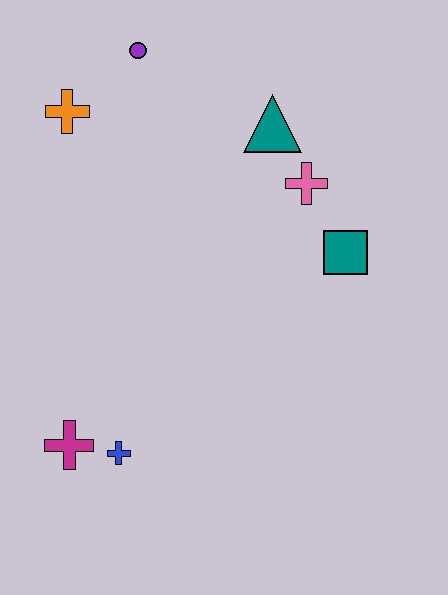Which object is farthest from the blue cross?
The purple circle is farthest from the blue cross.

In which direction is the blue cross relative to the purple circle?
The blue cross is below the purple circle.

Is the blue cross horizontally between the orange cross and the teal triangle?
Yes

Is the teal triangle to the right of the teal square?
No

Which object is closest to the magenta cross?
The blue cross is closest to the magenta cross.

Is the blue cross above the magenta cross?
No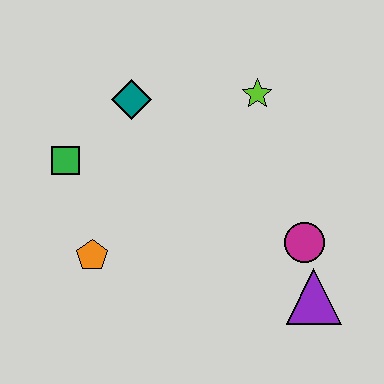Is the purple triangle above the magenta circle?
No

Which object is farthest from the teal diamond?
The purple triangle is farthest from the teal diamond.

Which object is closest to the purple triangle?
The magenta circle is closest to the purple triangle.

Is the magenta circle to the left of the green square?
No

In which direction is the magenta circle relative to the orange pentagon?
The magenta circle is to the right of the orange pentagon.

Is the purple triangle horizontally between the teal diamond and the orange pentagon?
No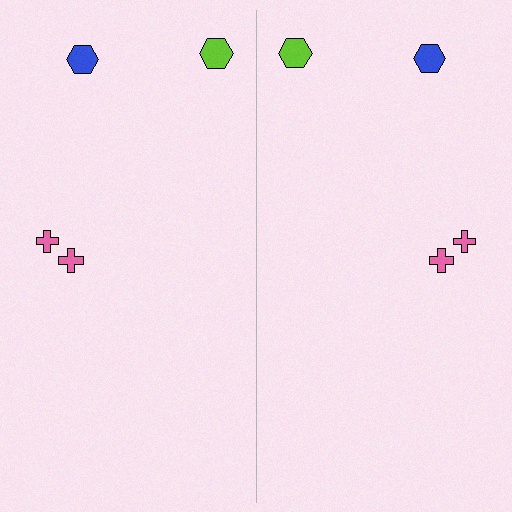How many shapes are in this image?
There are 8 shapes in this image.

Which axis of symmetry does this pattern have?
The pattern has a vertical axis of symmetry running through the center of the image.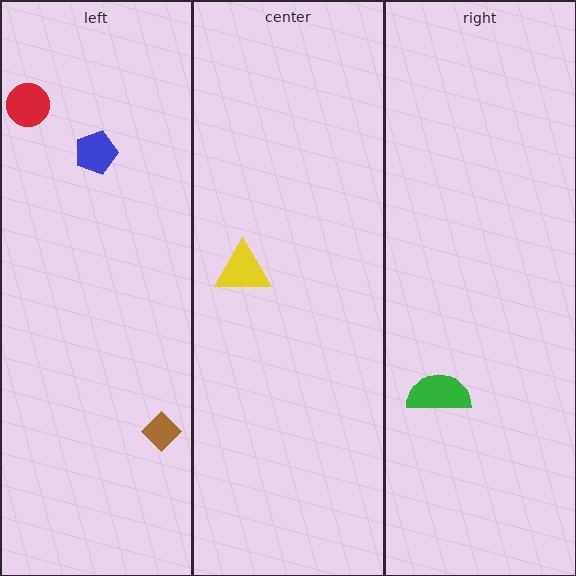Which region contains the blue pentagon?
The left region.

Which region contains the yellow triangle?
The center region.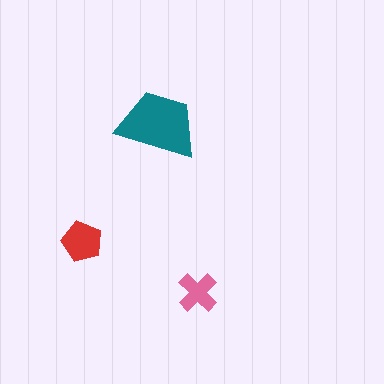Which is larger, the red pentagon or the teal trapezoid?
The teal trapezoid.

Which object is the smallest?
The pink cross.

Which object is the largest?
The teal trapezoid.